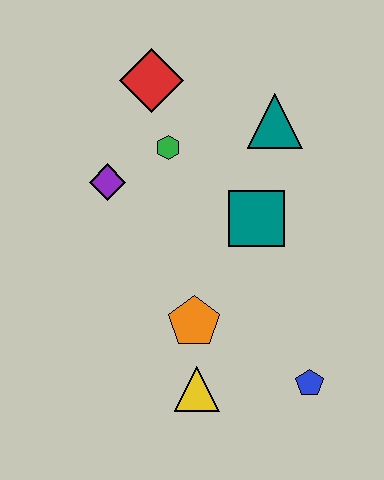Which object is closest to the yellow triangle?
The orange pentagon is closest to the yellow triangle.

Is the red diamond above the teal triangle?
Yes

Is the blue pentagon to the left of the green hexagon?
No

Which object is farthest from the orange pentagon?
The red diamond is farthest from the orange pentagon.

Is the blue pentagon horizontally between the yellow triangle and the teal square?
No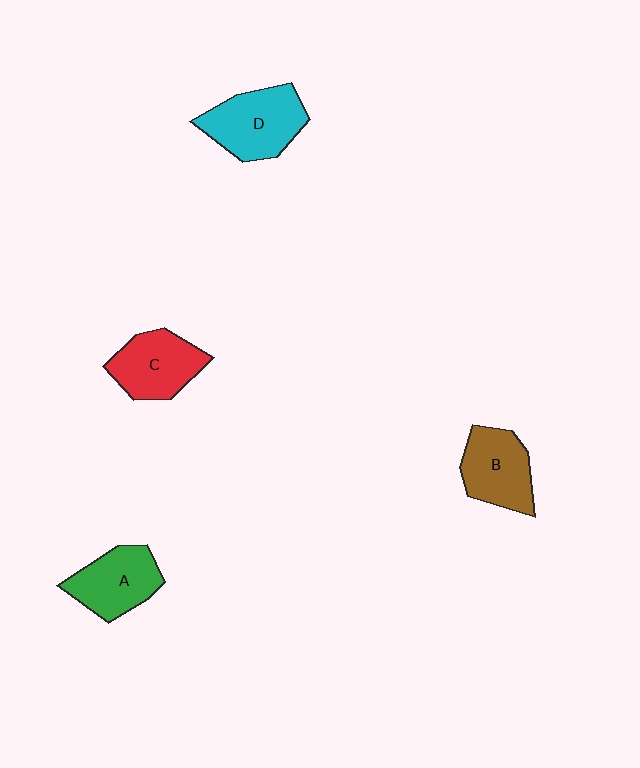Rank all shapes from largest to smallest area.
From largest to smallest: D (cyan), C (red), B (brown), A (green).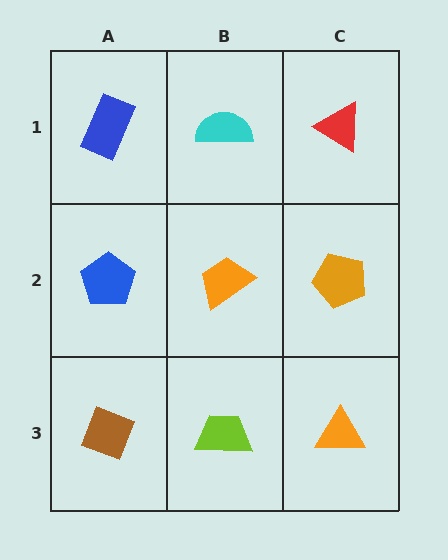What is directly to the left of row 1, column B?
A blue rectangle.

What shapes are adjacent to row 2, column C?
A red triangle (row 1, column C), an orange triangle (row 3, column C), an orange trapezoid (row 2, column B).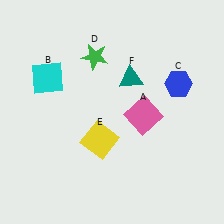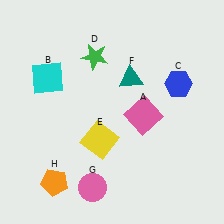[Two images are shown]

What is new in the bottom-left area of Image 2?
An orange pentagon (H) was added in the bottom-left area of Image 2.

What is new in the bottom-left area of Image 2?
A pink circle (G) was added in the bottom-left area of Image 2.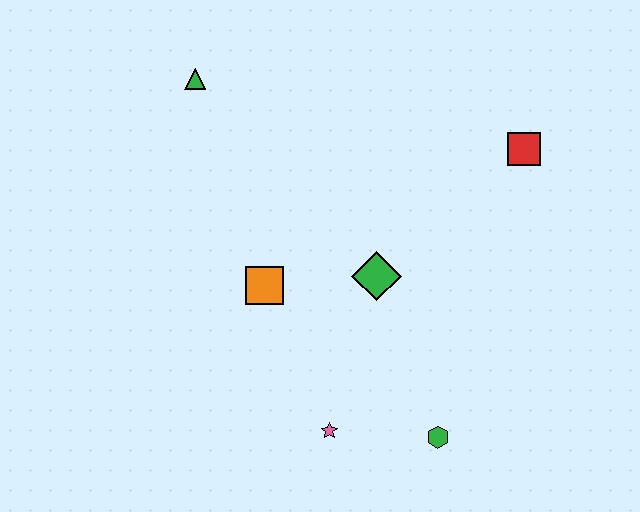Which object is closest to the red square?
The green diamond is closest to the red square.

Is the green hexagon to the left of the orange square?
No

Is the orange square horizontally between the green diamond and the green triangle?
Yes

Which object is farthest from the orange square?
The red square is farthest from the orange square.